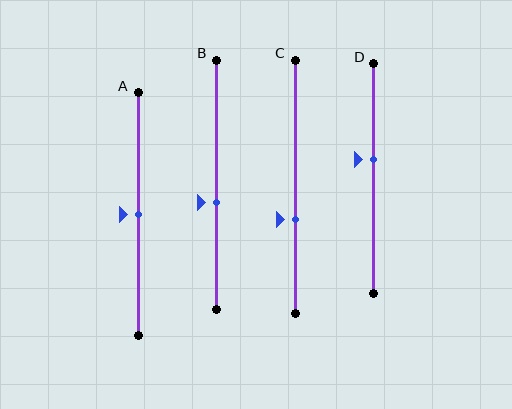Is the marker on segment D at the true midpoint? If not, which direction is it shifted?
No, the marker on segment D is shifted upward by about 8% of the segment length.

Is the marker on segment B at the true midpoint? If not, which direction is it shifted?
No, the marker on segment B is shifted downward by about 7% of the segment length.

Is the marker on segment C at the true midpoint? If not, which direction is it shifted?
No, the marker on segment C is shifted downward by about 13% of the segment length.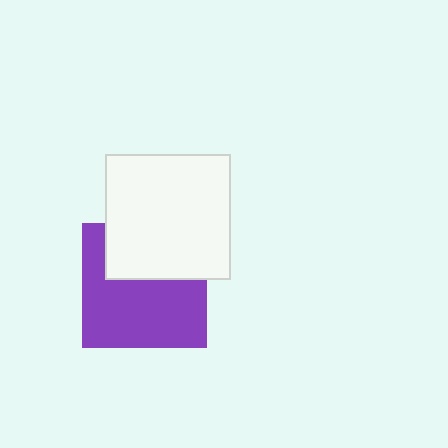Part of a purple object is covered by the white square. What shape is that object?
It is a square.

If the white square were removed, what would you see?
You would see the complete purple square.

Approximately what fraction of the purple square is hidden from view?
Roughly 37% of the purple square is hidden behind the white square.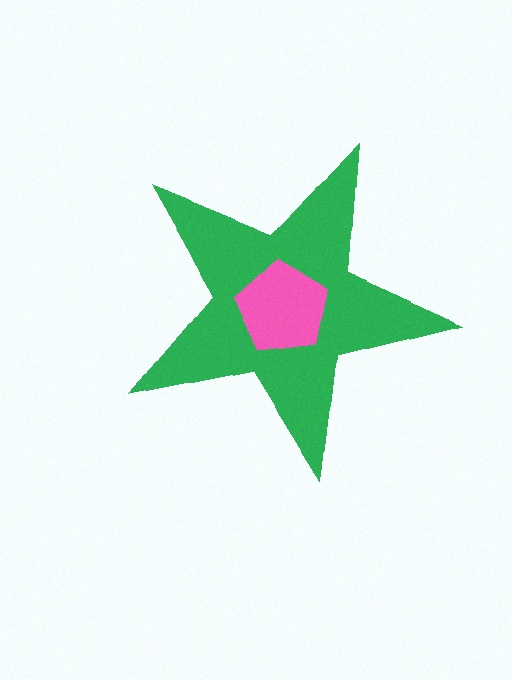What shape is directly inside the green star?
The pink pentagon.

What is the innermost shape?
The pink pentagon.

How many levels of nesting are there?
2.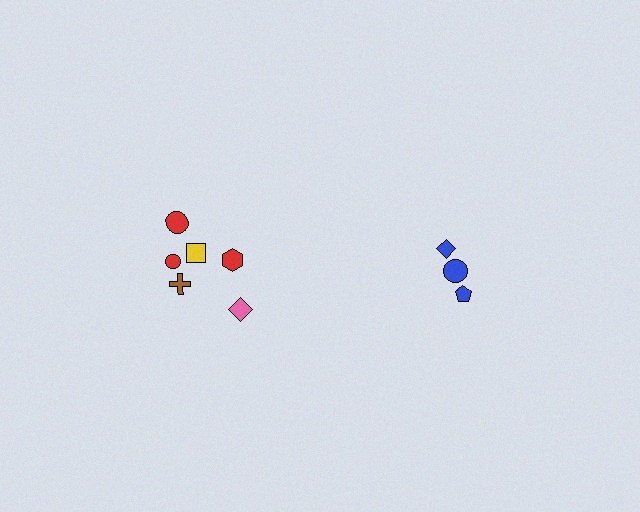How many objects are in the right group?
There are 3 objects.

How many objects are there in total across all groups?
There are 9 objects.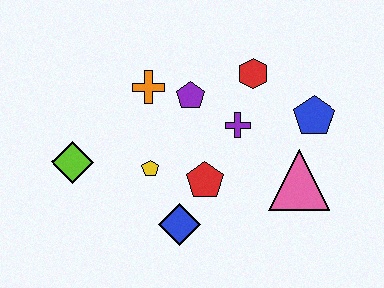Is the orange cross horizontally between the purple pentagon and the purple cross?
No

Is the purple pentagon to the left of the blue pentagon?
Yes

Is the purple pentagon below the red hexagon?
Yes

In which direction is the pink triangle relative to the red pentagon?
The pink triangle is to the right of the red pentagon.